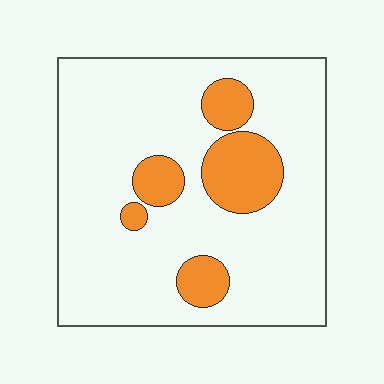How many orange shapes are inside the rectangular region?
5.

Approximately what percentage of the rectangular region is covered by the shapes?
Approximately 15%.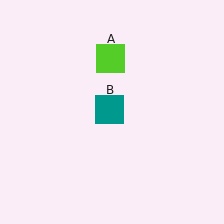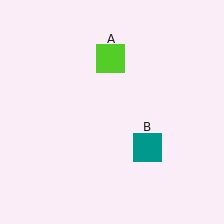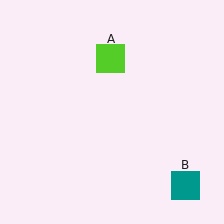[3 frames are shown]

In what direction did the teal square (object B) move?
The teal square (object B) moved down and to the right.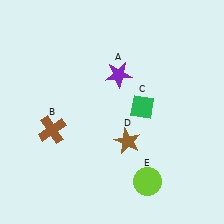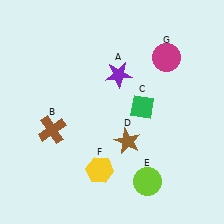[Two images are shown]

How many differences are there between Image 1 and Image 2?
There are 2 differences between the two images.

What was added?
A yellow hexagon (F), a magenta circle (G) were added in Image 2.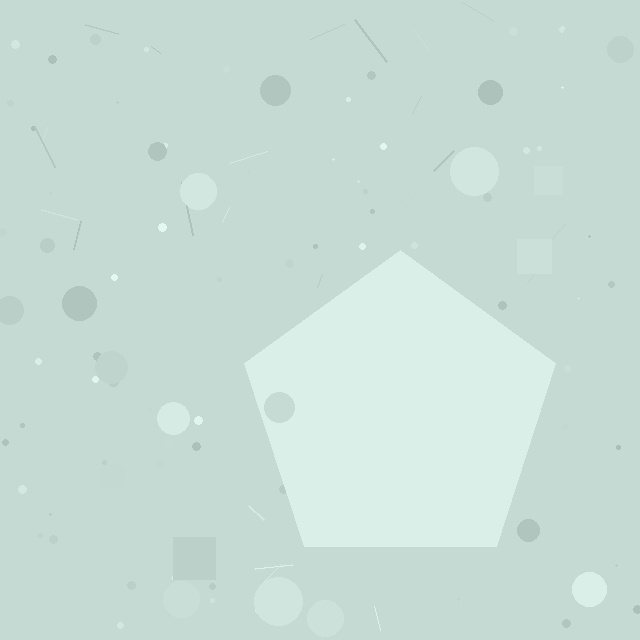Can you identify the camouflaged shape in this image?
The camouflaged shape is a pentagon.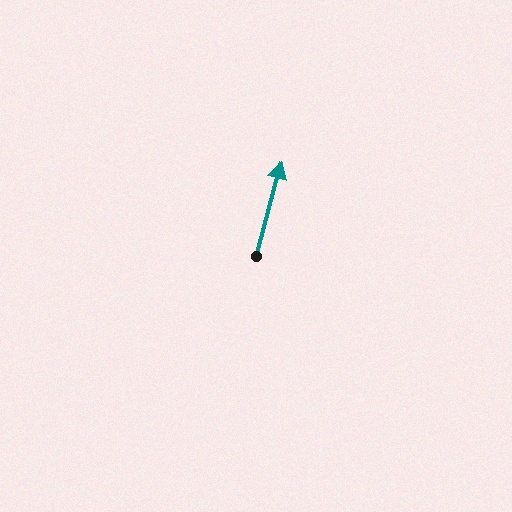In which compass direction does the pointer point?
North.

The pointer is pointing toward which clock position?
Roughly 1 o'clock.